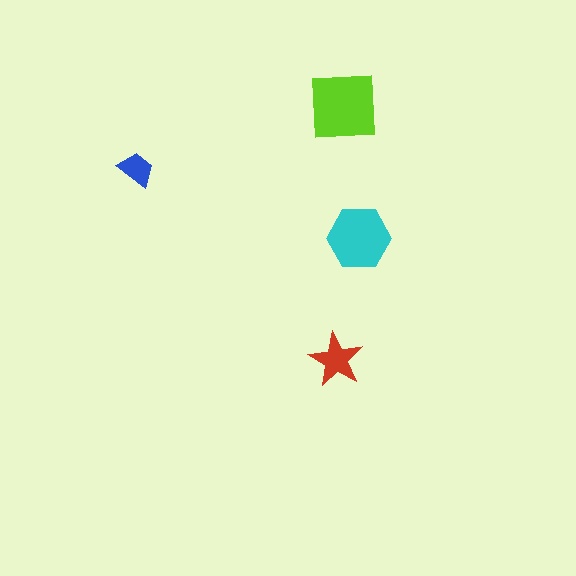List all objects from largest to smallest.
The lime square, the cyan hexagon, the red star, the blue trapezoid.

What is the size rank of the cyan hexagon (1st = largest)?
2nd.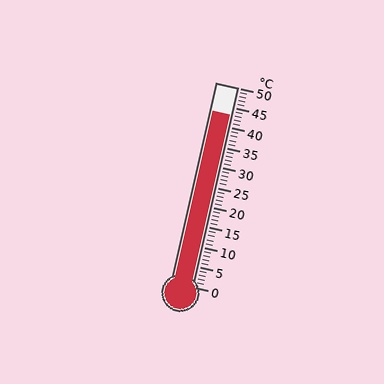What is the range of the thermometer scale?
The thermometer scale ranges from 0°C to 50°C.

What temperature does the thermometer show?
The thermometer shows approximately 43°C.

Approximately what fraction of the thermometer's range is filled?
The thermometer is filled to approximately 85% of its range.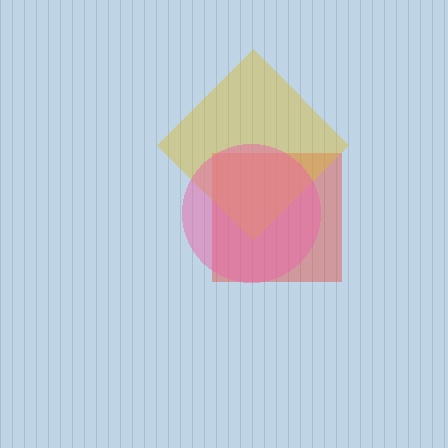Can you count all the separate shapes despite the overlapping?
Yes, there are 3 separate shapes.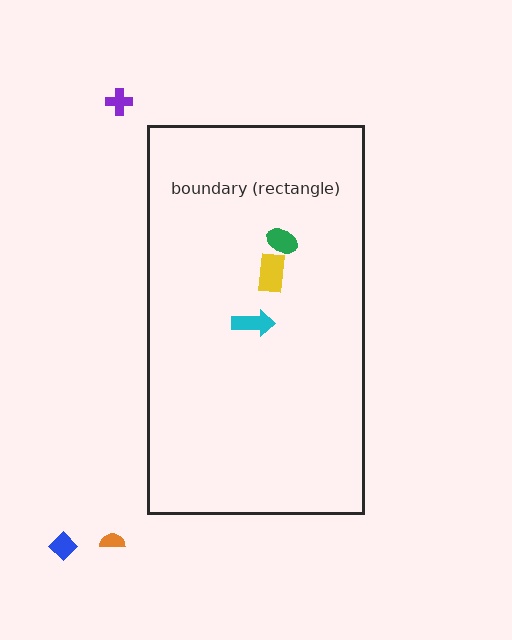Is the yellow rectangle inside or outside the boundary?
Inside.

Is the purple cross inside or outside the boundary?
Outside.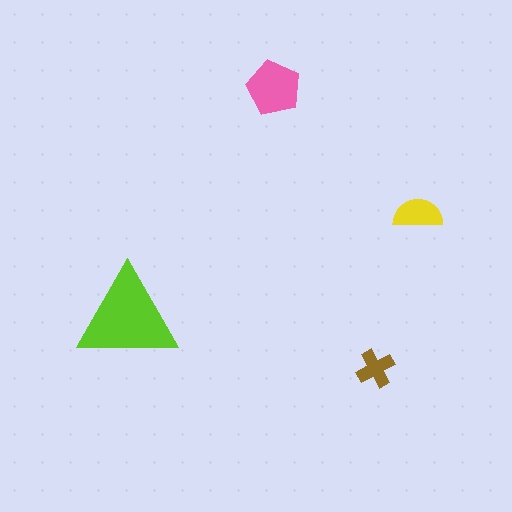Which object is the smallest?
The brown cross.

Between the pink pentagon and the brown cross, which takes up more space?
The pink pentagon.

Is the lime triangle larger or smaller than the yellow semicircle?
Larger.